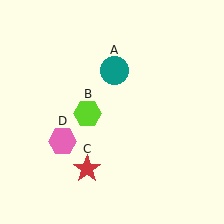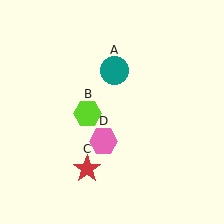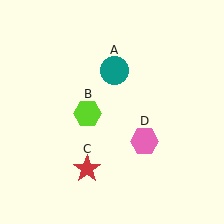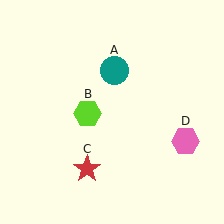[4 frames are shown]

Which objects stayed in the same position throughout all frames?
Teal circle (object A) and lime hexagon (object B) and red star (object C) remained stationary.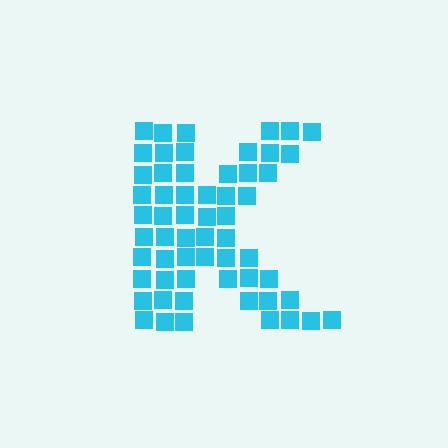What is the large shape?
The large shape is the letter K.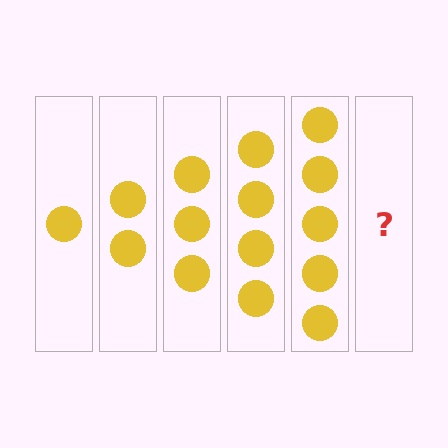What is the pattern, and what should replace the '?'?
The pattern is that each step adds one more circle. The '?' should be 6 circles.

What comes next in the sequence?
The next element should be 6 circles.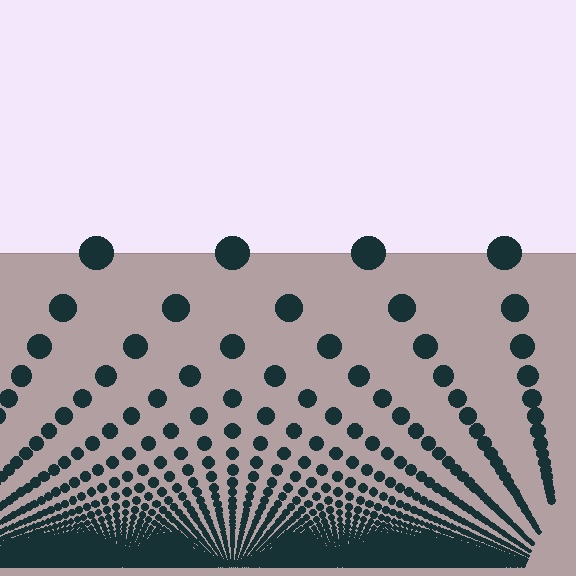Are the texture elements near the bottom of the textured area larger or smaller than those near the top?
Smaller. The gradient is inverted — elements near the bottom are smaller and denser.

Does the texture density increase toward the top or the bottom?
Density increases toward the bottom.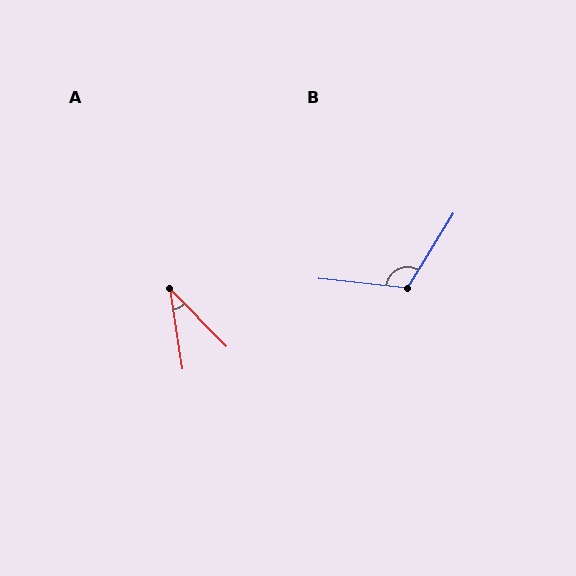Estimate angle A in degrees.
Approximately 36 degrees.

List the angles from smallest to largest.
A (36°), B (115°).